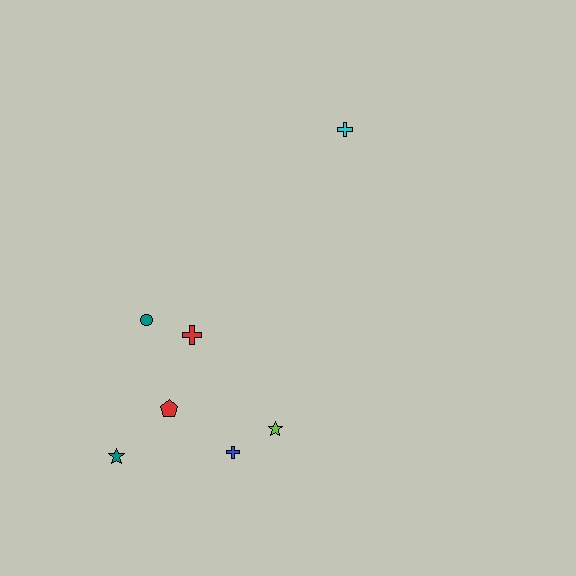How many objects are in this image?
There are 7 objects.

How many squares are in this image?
There are no squares.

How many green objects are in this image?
There are no green objects.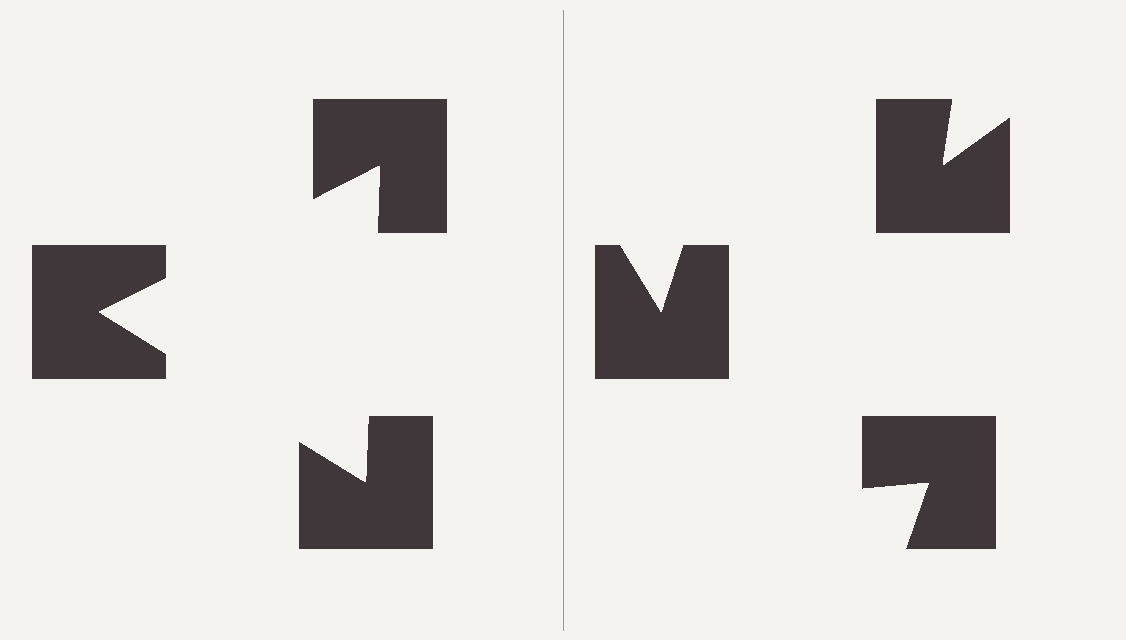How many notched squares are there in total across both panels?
6 — 3 on each side.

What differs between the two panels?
The notched squares are positioned identically on both sides; only the wedge orientations differ. On the left they align to a triangle; on the right they are misaligned.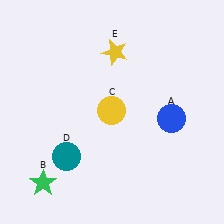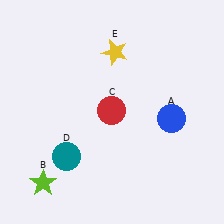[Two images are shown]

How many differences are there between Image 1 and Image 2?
There are 2 differences between the two images.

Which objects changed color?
B changed from green to lime. C changed from yellow to red.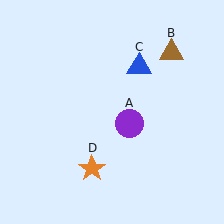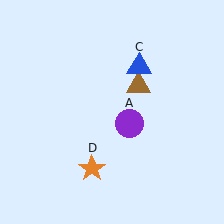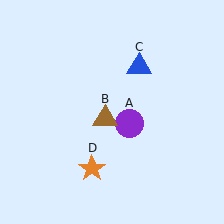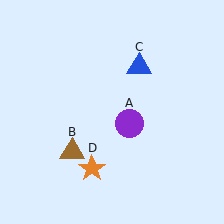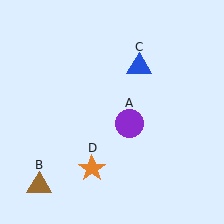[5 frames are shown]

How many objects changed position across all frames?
1 object changed position: brown triangle (object B).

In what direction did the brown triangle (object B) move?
The brown triangle (object B) moved down and to the left.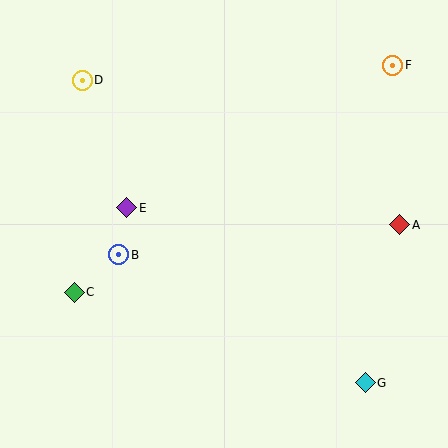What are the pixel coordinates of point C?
Point C is at (74, 292).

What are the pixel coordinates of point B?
Point B is at (119, 255).